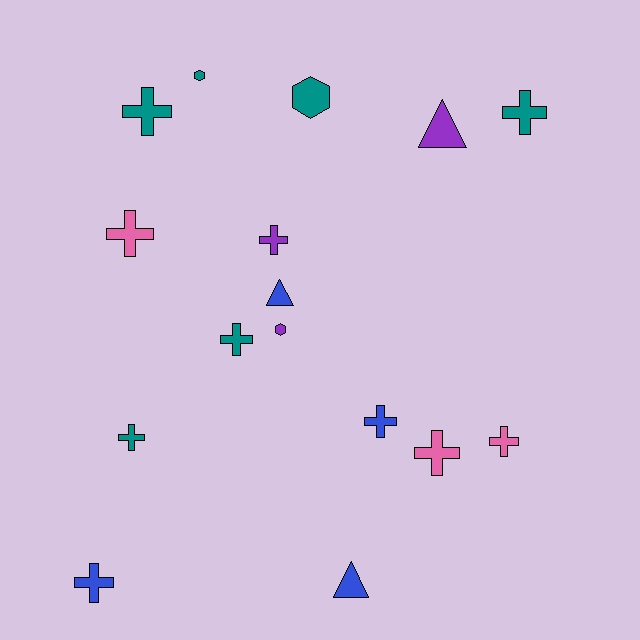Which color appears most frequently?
Teal, with 6 objects.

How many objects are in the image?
There are 16 objects.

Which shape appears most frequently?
Cross, with 10 objects.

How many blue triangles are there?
There are 2 blue triangles.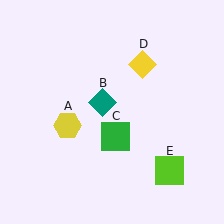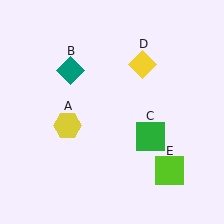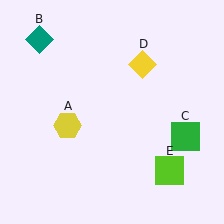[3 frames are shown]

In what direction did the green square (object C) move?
The green square (object C) moved right.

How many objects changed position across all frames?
2 objects changed position: teal diamond (object B), green square (object C).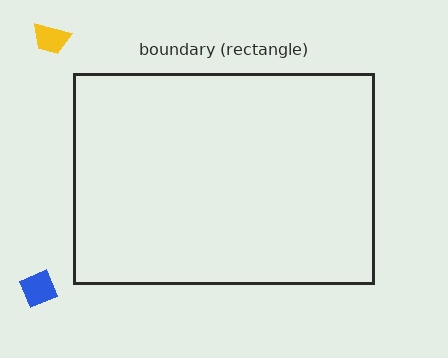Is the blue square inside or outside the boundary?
Outside.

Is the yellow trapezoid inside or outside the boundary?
Outside.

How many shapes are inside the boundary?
0 inside, 2 outside.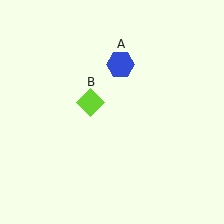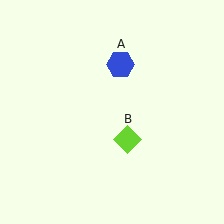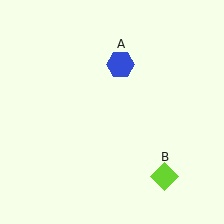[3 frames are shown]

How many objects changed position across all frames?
1 object changed position: lime diamond (object B).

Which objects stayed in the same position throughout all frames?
Blue hexagon (object A) remained stationary.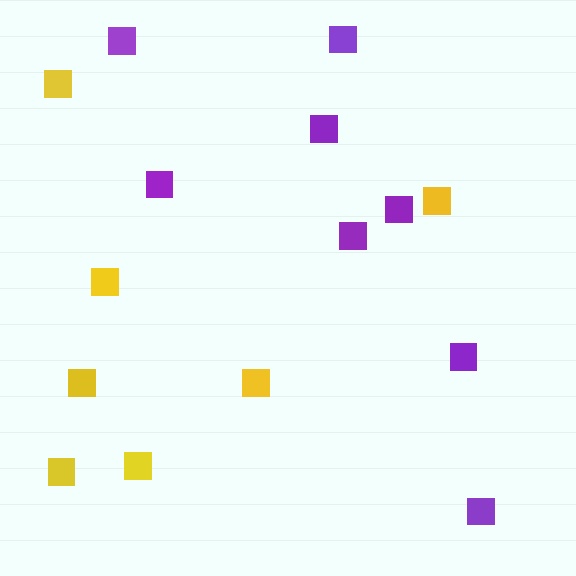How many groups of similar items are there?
There are 2 groups: one group of yellow squares (7) and one group of purple squares (8).